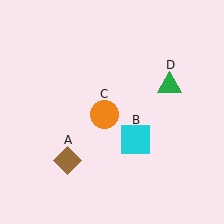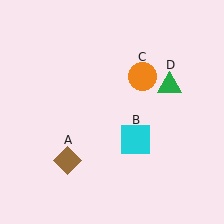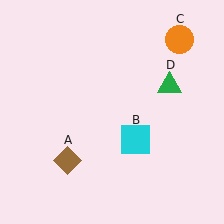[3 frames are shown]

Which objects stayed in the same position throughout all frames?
Brown diamond (object A) and cyan square (object B) and green triangle (object D) remained stationary.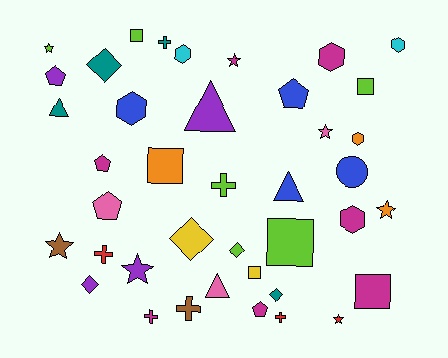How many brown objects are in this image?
There are 2 brown objects.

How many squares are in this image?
There are 6 squares.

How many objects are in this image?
There are 40 objects.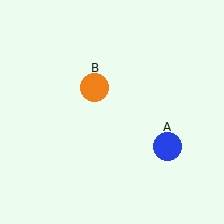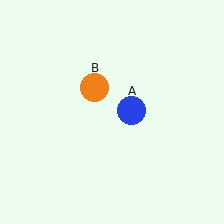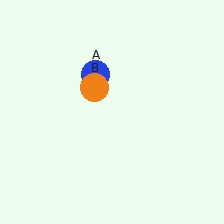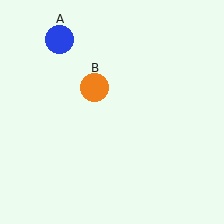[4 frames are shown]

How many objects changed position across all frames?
1 object changed position: blue circle (object A).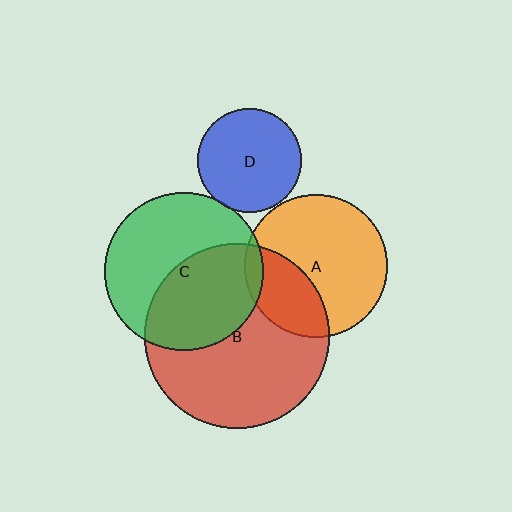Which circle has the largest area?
Circle B (red).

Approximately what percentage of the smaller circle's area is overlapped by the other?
Approximately 5%.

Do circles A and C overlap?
Yes.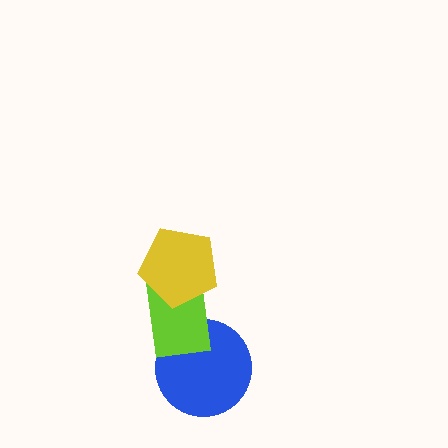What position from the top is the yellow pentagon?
The yellow pentagon is 1st from the top.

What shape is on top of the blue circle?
The lime rectangle is on top of the blue circle.